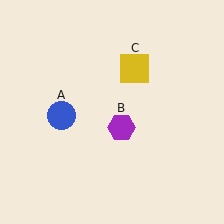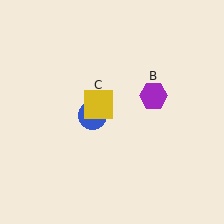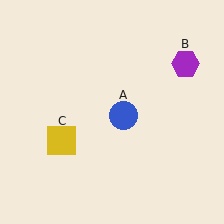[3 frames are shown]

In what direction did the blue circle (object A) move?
The blue circle (object A) moved right.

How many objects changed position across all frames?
3 objects changed position: blue circle (object A), purple hexagon (object B), yellow square (object C).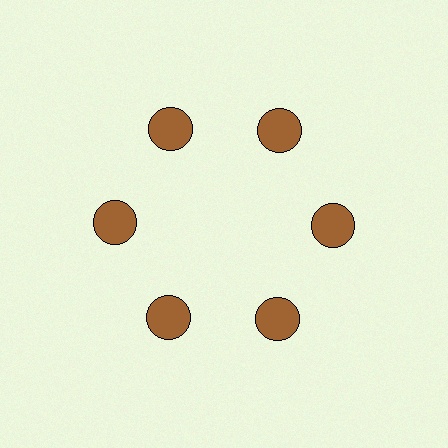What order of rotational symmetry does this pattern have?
This pattern has 6-fold rotational symmetry.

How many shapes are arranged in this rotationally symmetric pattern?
There are 6 shapes, arranged in 6 groups of 1.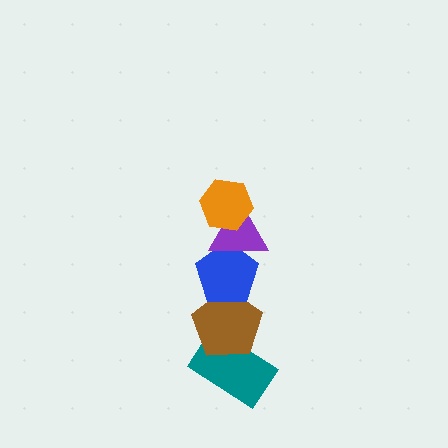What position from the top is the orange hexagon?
The orange hexagon is 1st from the top.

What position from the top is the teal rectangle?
The teal rectangle is 5th from the top.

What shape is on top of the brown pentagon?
The blue pentagon is on top of the brown pentagon.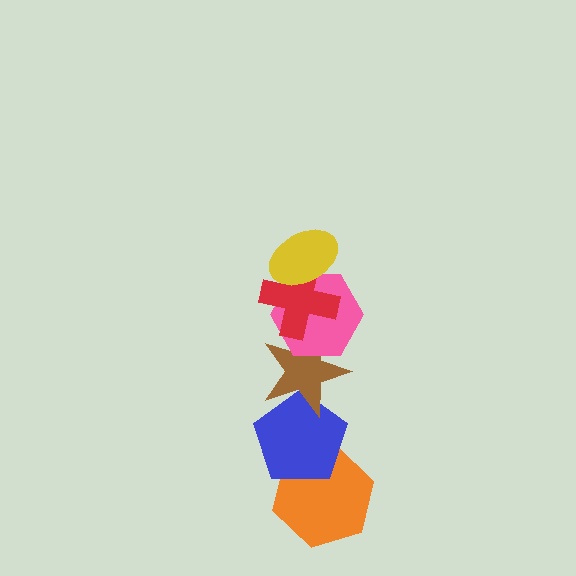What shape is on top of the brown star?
The pink hexagon is on top of the brown star.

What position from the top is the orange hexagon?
The orange hexagon is 6th from the top.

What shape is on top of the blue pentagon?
The brown star is on top of the blue pentagon.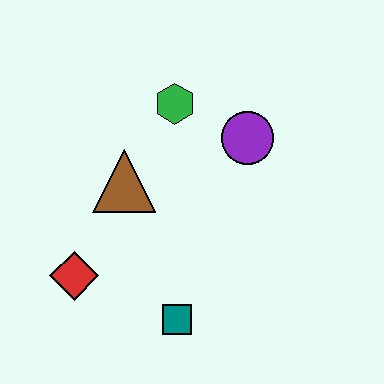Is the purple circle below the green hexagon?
Yes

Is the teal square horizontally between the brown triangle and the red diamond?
No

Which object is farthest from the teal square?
The green hexagon is farthest from the teal square.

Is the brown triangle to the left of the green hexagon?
Yes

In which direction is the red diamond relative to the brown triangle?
The red diamond is below the brown triangle.